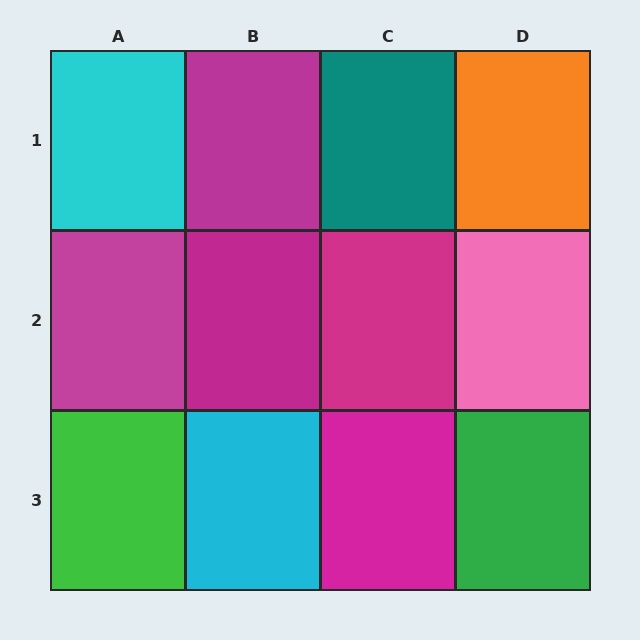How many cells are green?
2 cells are green.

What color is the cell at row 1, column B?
Magenta.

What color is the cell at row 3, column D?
Green.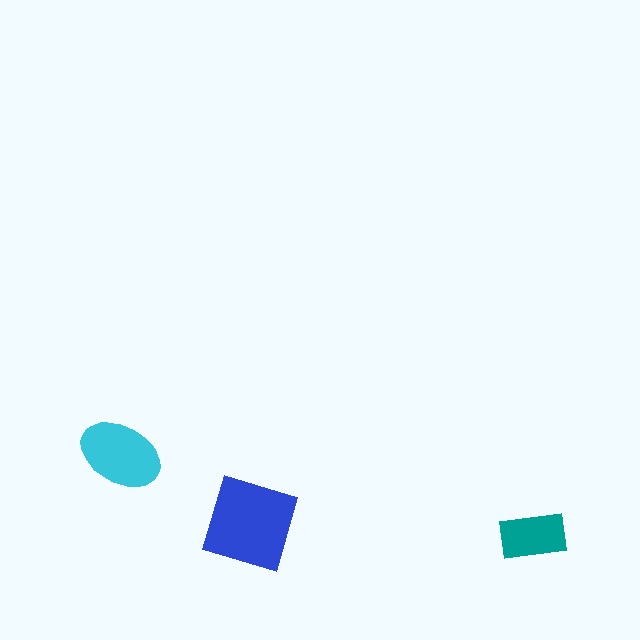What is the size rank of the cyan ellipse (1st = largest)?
2nd.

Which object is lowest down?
The teal rectangle is bottommost.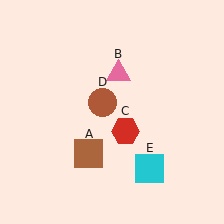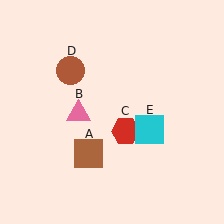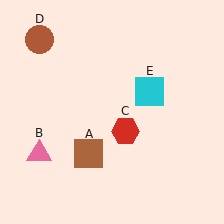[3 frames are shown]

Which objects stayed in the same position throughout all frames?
Brown square (object A) and red hexagon (object C) remained stationary.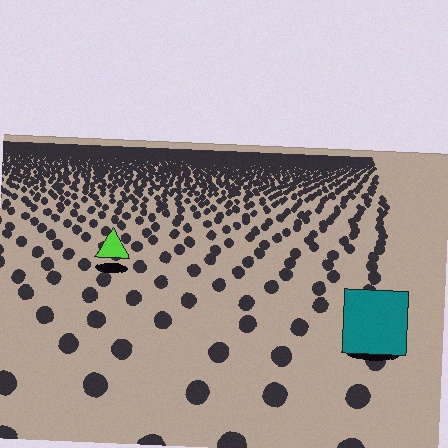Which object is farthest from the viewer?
The lime triangle is farthest from the viewer. It appears smaller and the ground texture around it is denser.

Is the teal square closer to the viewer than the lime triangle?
Yes. The teal square is closer — you can tell from the texture gradient: the ground texture is coarser near it.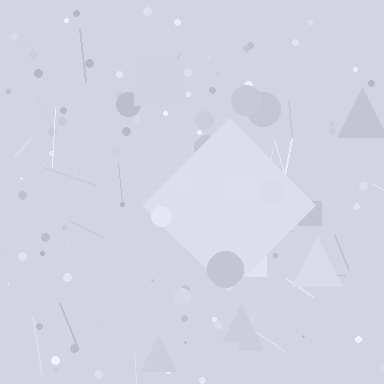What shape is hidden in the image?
A diamond is hidden in the image.